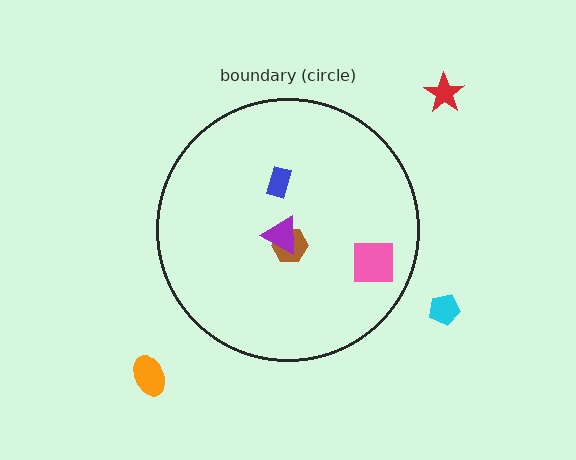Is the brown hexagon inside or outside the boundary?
Inside.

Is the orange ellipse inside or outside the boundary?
Outside.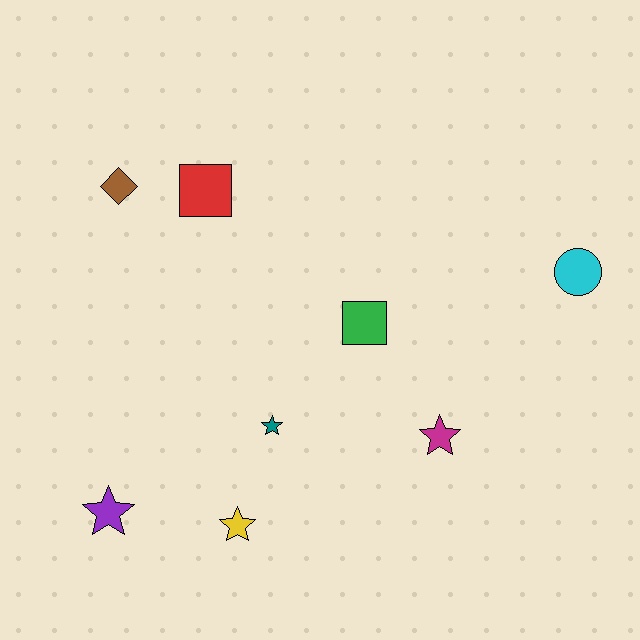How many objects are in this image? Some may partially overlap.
There are 8 objects.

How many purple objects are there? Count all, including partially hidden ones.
There is 1 purple object.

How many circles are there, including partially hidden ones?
There is 1 circle.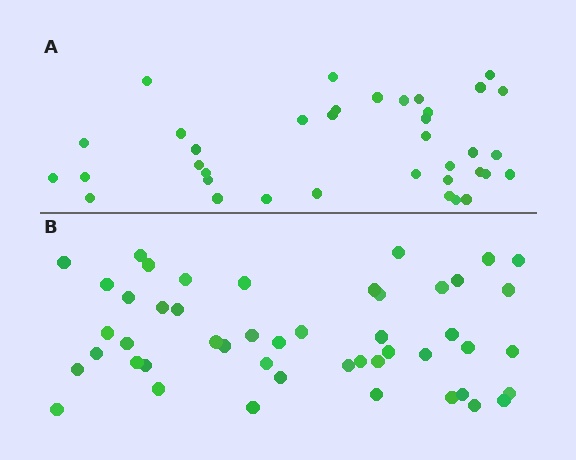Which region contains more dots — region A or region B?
Region B (the bottom region) has more dots.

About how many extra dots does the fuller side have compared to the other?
Region B has roughly 12 or so more dots than region A.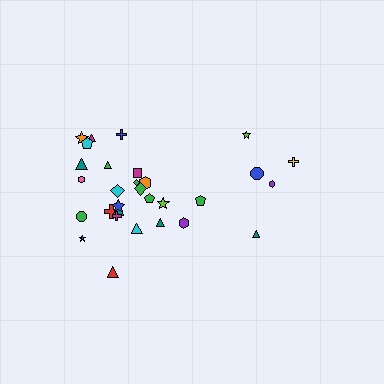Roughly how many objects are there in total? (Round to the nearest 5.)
Roughly 30 objects in total.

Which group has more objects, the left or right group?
The left group.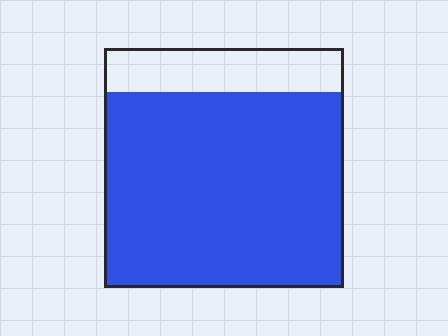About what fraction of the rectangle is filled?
About four fifths (4/5).